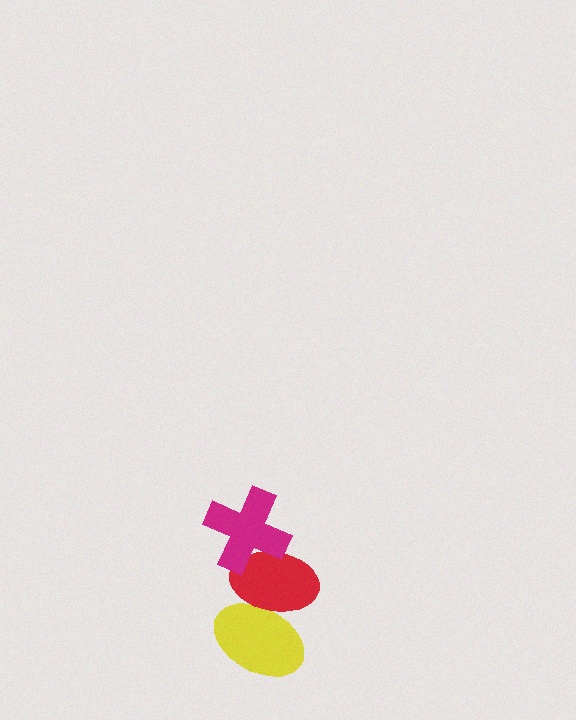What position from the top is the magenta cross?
The magenta cross is 1st from the top.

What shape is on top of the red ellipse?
The magenta cross is on top of the red ellipse.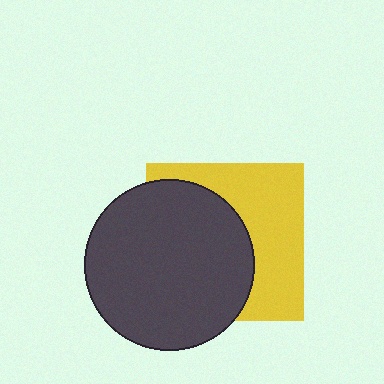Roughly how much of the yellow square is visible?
About half of it is visible (roughly 45%).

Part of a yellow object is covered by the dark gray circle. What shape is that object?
It is a square.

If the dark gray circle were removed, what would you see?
You would see the complete yellow square.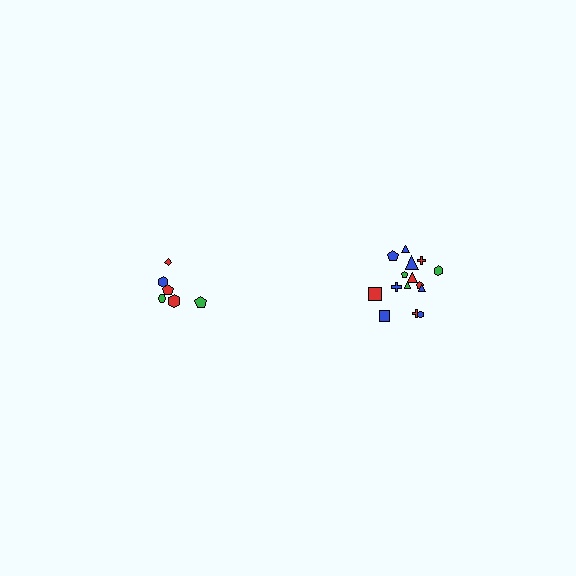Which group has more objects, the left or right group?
The right group.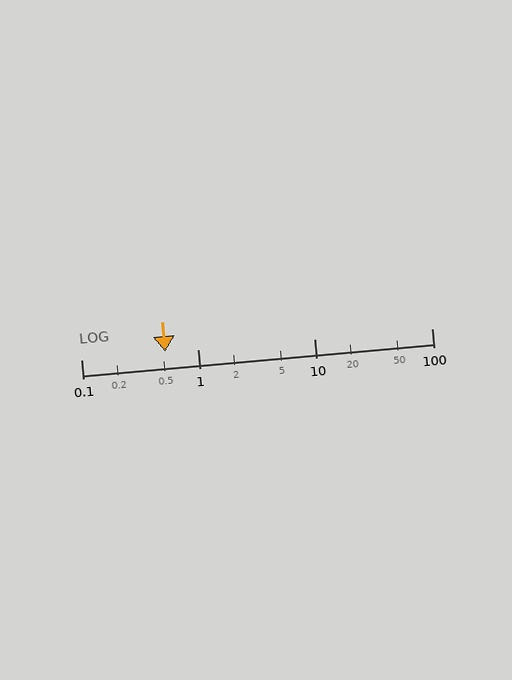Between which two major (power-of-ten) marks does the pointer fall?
The pointer is between 0.1 and 1.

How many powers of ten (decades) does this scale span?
The scale spans 3 decades, from 0.1 to 100.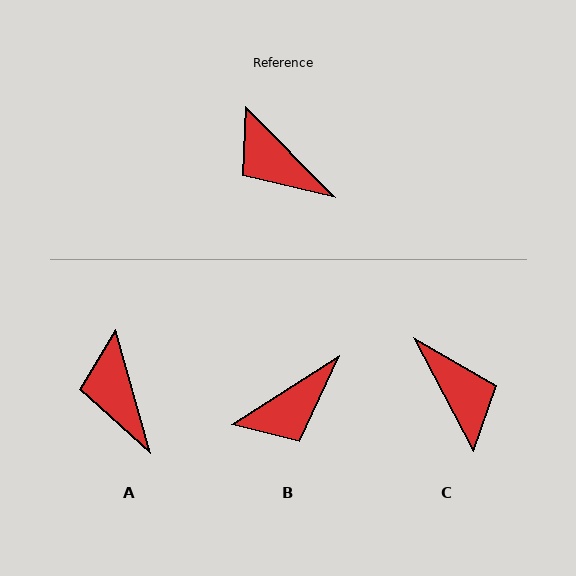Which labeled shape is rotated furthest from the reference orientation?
C, about 163 degrees away.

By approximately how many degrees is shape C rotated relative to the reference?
Approximately 163 degrees counter-clockwise.